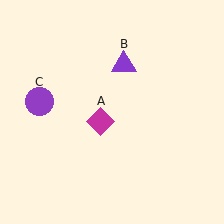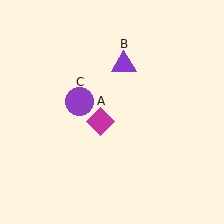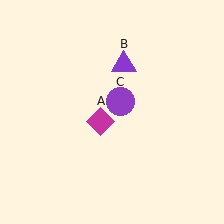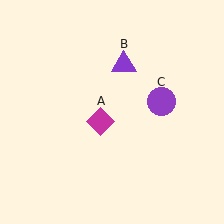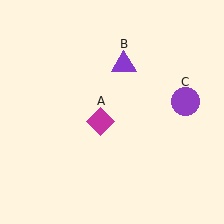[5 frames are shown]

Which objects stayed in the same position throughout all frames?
Magenta diamond (object A) and purple triangle (object B) remained stationary.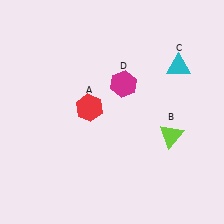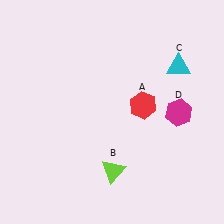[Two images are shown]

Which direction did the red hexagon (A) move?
The red hexagon (A) moved right.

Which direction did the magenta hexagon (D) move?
The magenta hexagon (D) moved right.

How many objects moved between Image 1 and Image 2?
3 objects moved between the two images.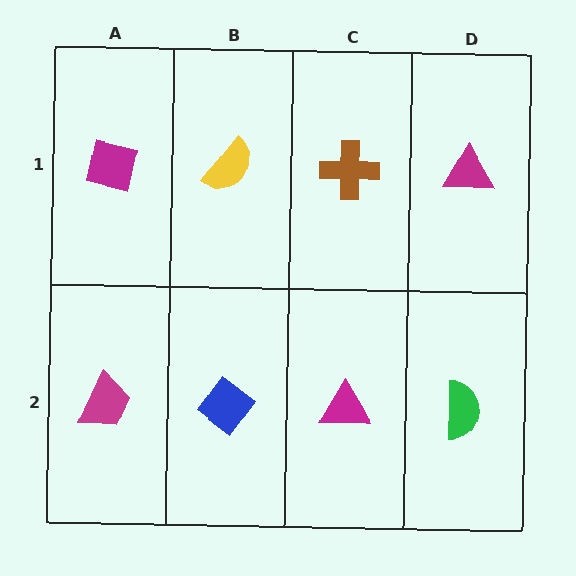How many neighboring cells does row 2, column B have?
3.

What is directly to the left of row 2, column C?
A blue diamond.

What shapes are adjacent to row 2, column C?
A brown cross (row 1, column C), a blue diamond (row 2, column B), a green semicircle (row 2, column D).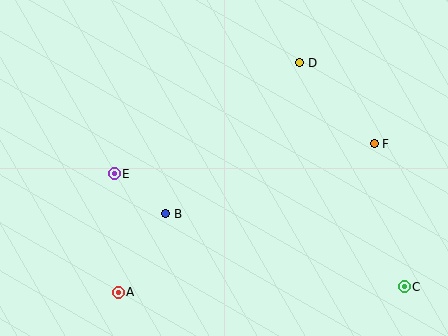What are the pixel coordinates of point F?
Point F is at (374, 144).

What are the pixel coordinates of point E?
Point E is at (114, 174).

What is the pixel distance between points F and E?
The distance between F and E is 262 pixels.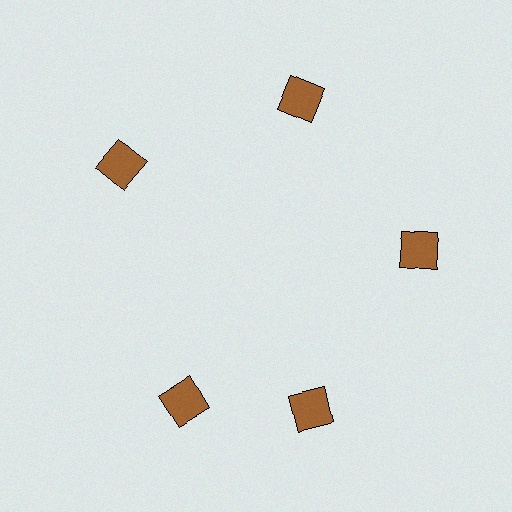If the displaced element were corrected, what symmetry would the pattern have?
It would have 5-fold rotational symmetry — the pattern would map onto itself every 72 degrees.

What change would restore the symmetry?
The symmetry would be restored by rotating it back into even spacing with its neighbors so that all 5 squares sit at equal angles and equal distance from the center.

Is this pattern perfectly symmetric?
No. The 5 brown squares are arranged in a ring, but one element near the 8 o'clock position is rotated out of alignment along the ring, breaking the 5-fold rotational symmetry.